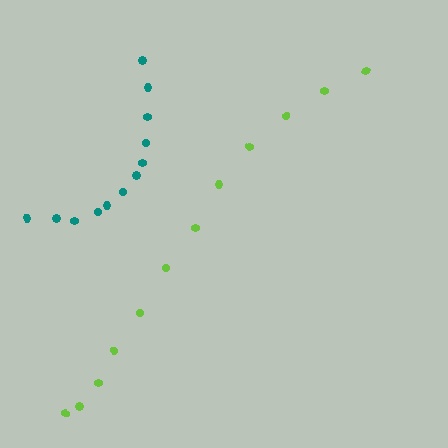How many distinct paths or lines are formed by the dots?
There are 2 distinct paths.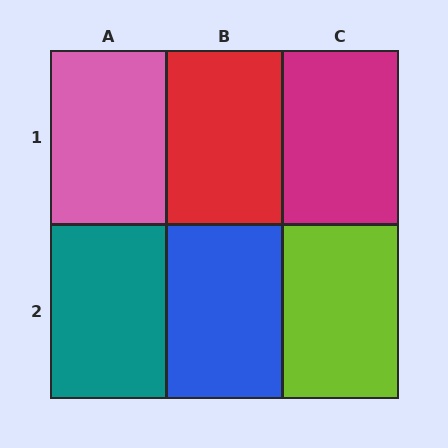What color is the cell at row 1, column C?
Magenta.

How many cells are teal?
1 cell is teal.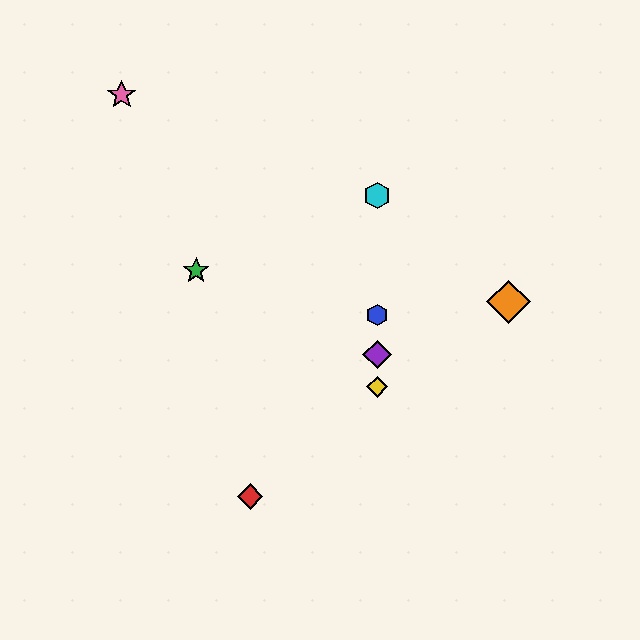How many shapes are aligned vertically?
4 shapes (the blue hexagon, the yellow diamond, the purple diamond, the cyan hexagon) are aligned vertically.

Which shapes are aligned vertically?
The blue hexagon, the yellow diamond, the purple diamond, the cyan hexagon are aligned vertically.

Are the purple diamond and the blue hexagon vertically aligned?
Yes, both are at x≈377.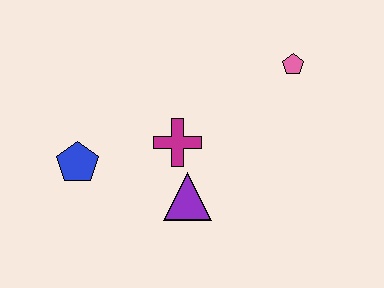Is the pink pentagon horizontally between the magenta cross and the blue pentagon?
No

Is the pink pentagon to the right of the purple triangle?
Yes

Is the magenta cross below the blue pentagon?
No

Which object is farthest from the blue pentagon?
The pink pentagon is farthest from the blue pentagon.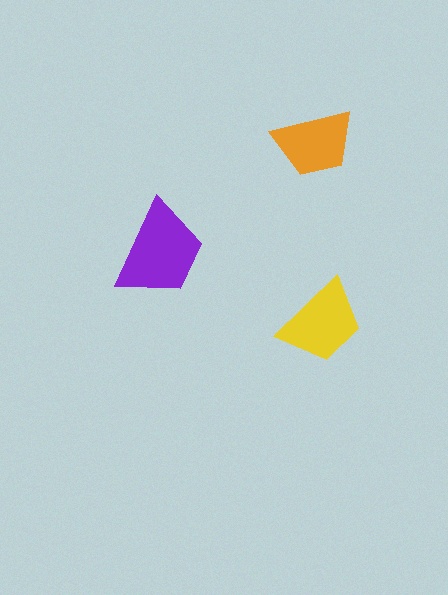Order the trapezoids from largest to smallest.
the purple one, the yellow one, the orange one.